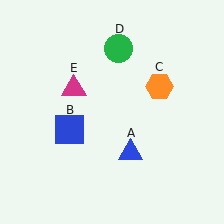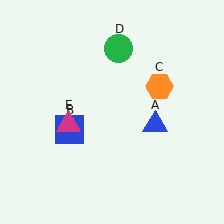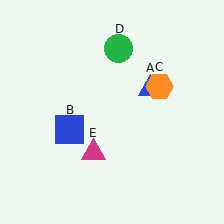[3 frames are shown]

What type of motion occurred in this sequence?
The blue triangle (object A), magenta triangle (object E) rotated counterclockwise around the center of the scene.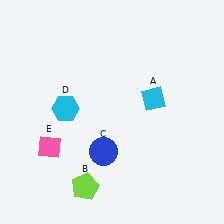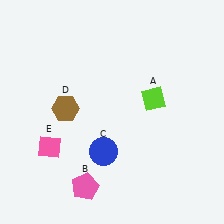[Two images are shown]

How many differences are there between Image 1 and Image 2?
There are 3 differences between the two images.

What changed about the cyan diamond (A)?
In Image 1, A is cyan. In Image 2, it changed to lime.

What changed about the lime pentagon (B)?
In Image 1, B is lime. In Image 2, it changed to pink.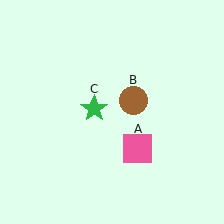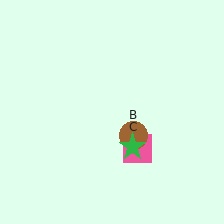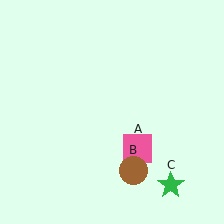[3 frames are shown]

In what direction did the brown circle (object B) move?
The brown circle (object B) moved down.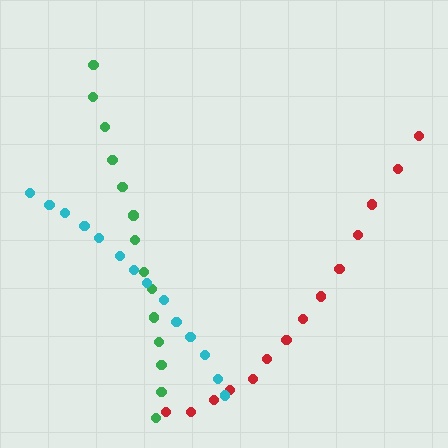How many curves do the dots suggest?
There are 3 distinct paths.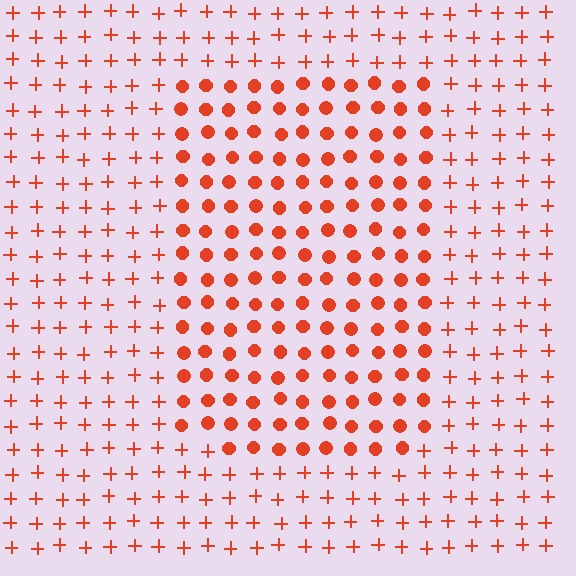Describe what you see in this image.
The image is filled with small red elements arranged in a uniform grid. A rectangle-shaped region contains circles, while the surrounding area contains plus signs. The boundary is defined purely by the change in element shape.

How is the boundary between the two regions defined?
The boundary is defined by a change in element shape: circles inside vs. plus signs outside. All elements share the same color and spacing.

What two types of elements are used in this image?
The image uses circles inside the rectangle region and plus signs outside it.